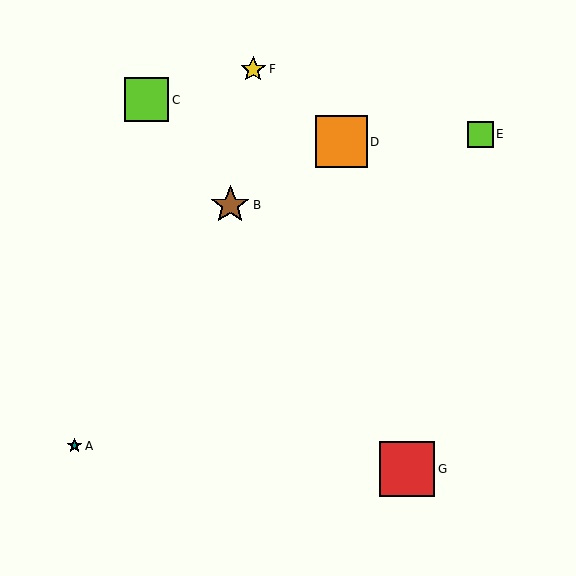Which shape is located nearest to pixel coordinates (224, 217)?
The brown star (labeled B) at (230, 205) is nearest to that location.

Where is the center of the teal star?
The center of the teal star is at (74, 446).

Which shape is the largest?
The red square (labeled G) is the largest.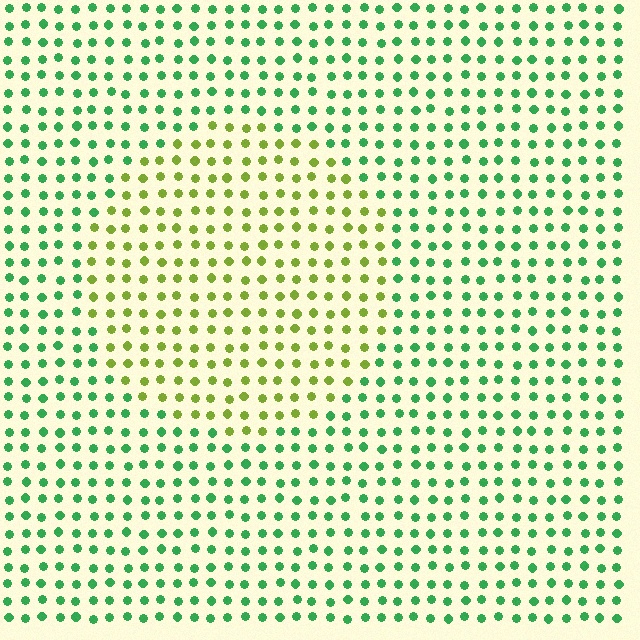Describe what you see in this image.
The image is filled with small green elements in a uniform arrangement. A circle-shaped region is visible where the elements are tinted to a slightly different hue, forming a subtle color boundary.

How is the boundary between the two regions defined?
The boundary is defined purely by a slight shift in hue (about 52 degrees). Spacing, size, and orientation are identical on both sides.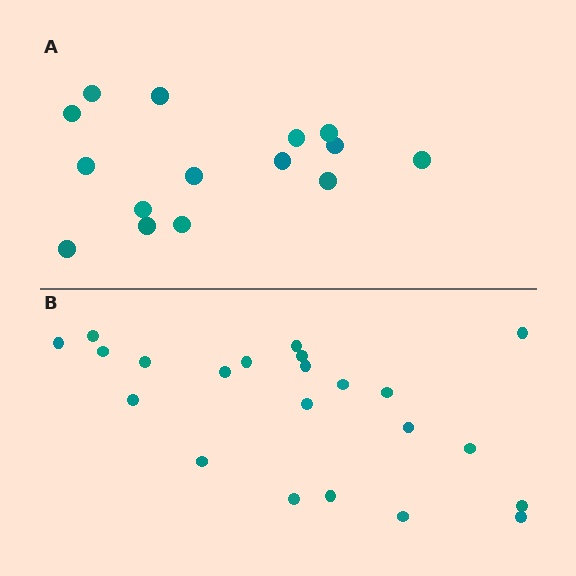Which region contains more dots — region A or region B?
Region B (the bottom region) has more dots.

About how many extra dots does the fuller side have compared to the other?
Region B has roughly 8 or so more dots than region A.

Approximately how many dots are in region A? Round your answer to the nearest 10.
About 20 dots. (The exact count is 15, which rounds to 20.)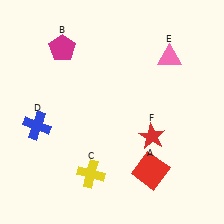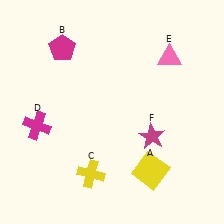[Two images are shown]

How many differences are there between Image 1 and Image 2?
There are 3 differences between the two images.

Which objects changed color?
A changed from red to yellow. D changed from blue to magenta. F changed from red to magenta.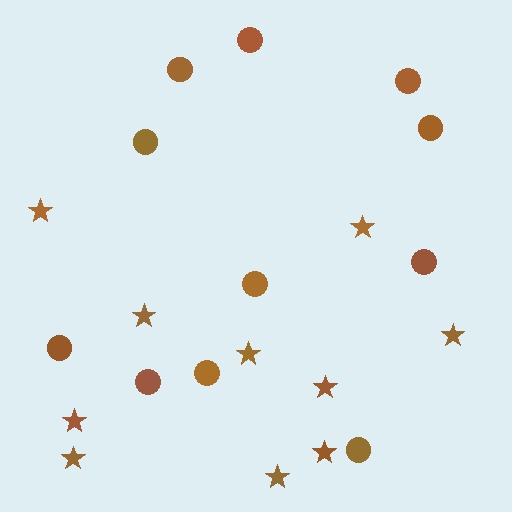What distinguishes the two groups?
There are 2 groups: one group of circles (11) and one group of stars (10).